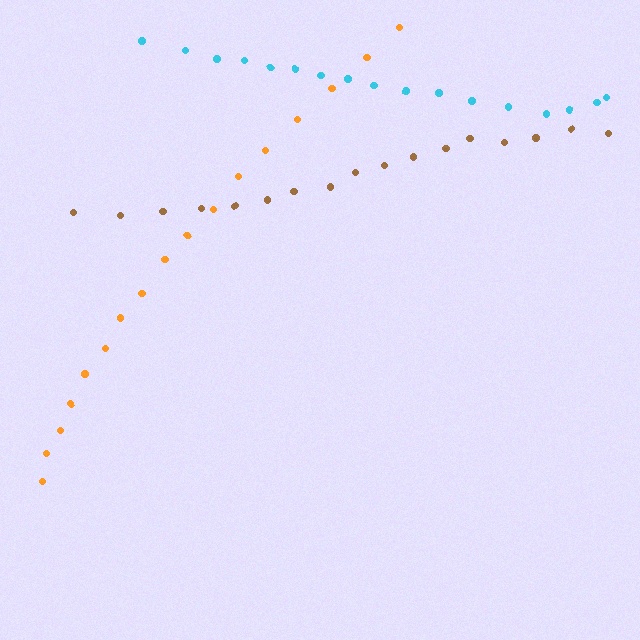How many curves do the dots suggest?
There are 3 distinct paths.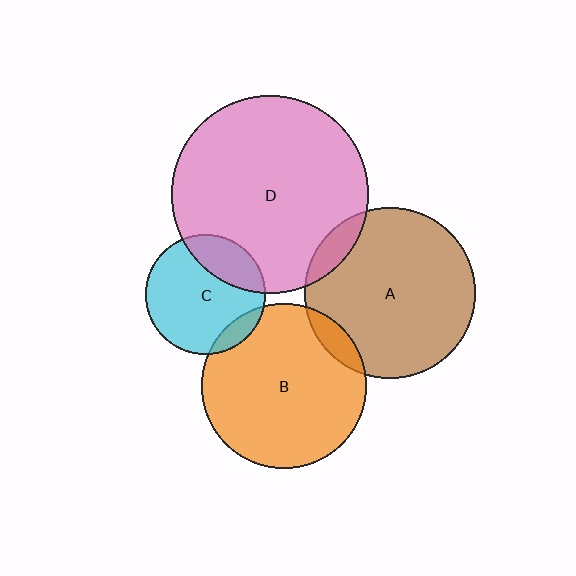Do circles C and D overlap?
Yes.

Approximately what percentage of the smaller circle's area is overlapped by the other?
Approximately 25%.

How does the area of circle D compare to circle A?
Approximately 1.3 times.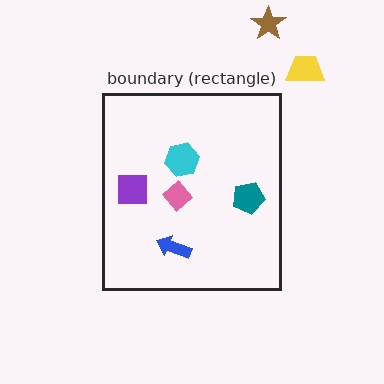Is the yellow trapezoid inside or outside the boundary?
Outside.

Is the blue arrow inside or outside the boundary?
Inside.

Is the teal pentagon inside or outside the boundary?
Inside.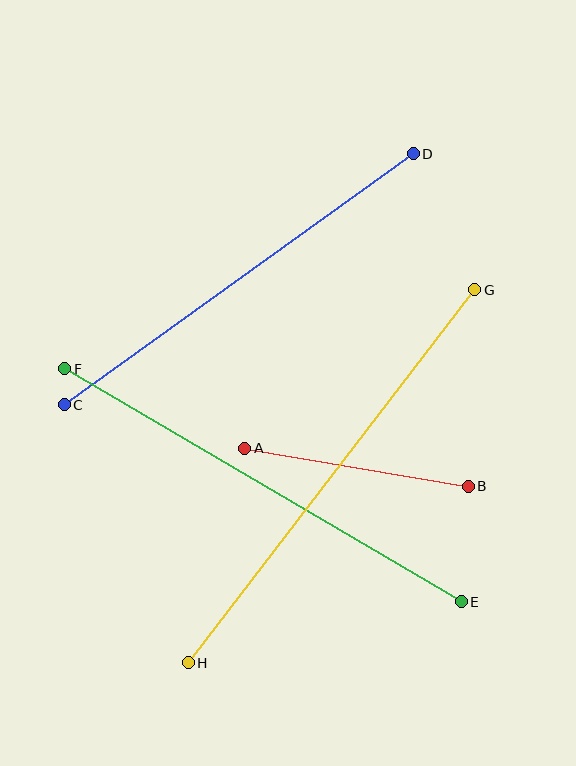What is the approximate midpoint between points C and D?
The midpoint is at approximately (239, 279) pixels.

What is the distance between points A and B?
The distance is approximately 226 pixels.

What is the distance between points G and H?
The distance is approximately 470 pixels.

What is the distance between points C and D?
The distance is approximately 430 pixels.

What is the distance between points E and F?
The distance is approximately 460 pixels.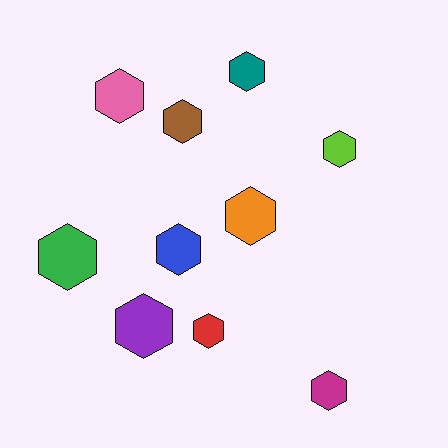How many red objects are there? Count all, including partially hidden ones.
There is 1 red object.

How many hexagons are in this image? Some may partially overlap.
There are 10 hexagons.